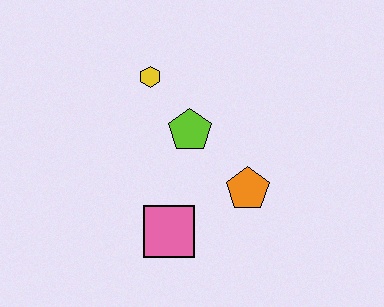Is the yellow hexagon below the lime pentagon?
No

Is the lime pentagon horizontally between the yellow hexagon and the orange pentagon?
Yes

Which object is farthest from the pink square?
The yellow hexagon is farthest from the pink square.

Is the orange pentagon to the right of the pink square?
Yes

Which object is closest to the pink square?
The orange pentagon is closest to the pink square.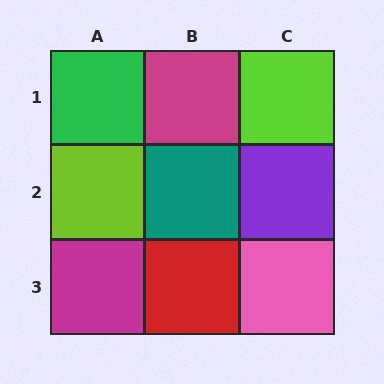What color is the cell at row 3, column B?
Red.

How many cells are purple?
1 cell is purple.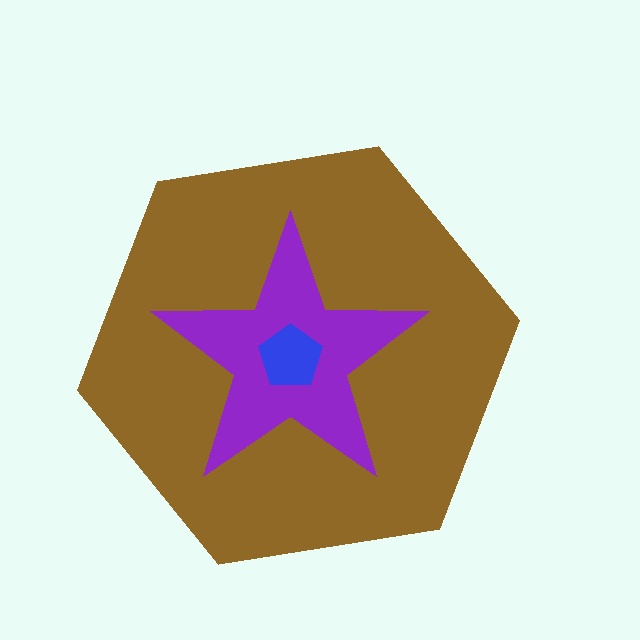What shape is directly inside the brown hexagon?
The purple star.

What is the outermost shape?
The brown hexagon.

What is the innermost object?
The blue pentagon.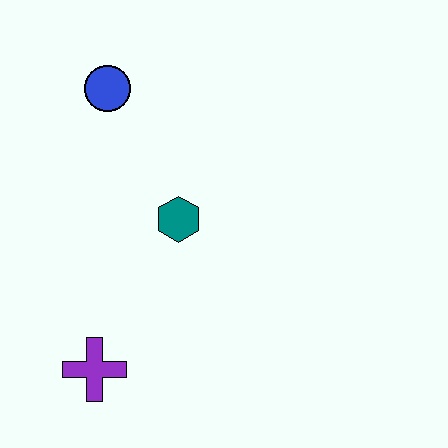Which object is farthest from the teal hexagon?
The purple cross is farthest from the teal hexagon.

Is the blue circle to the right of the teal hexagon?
No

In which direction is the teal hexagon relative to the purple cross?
The teal hexagon is above the purple cross.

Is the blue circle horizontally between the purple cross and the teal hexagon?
Yes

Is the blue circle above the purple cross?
Yes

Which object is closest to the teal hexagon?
The blue circle is closest to the teal hexagon.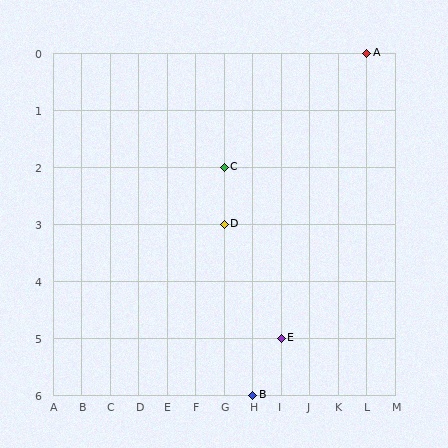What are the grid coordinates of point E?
Point E is at grid coordinates (I, 5).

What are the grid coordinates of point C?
Point C is at grid coordinates (G, 2).